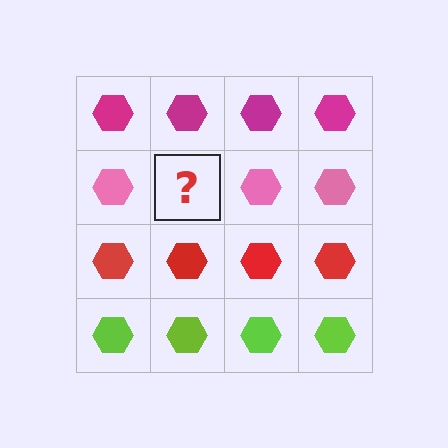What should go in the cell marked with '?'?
The missing cell should contain a pink hexagon.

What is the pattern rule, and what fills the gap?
The rule is that each row has a consistent color. The gap should be filled with a pink hexagon.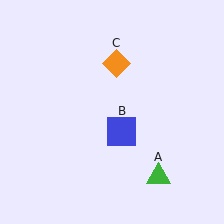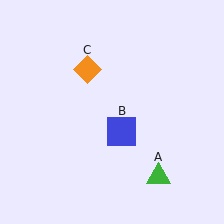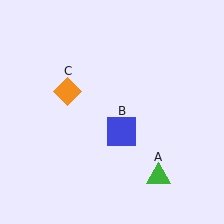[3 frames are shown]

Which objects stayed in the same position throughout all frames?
Green triangle (object A) and blue square (object B) remained stationary.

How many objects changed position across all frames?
1 object changed position: orange diamond (object C).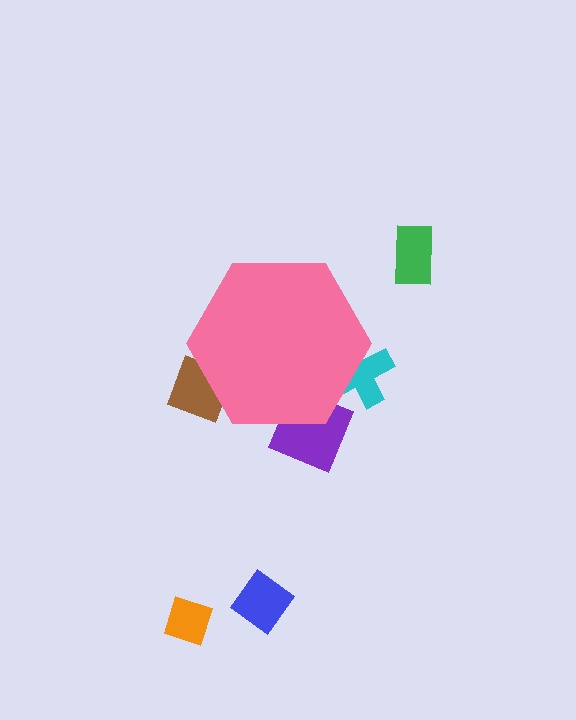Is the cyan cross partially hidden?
Yes, the cyan cross is partially hidden behind the pink hexagon.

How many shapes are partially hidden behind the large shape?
3 shapes are partially hidden.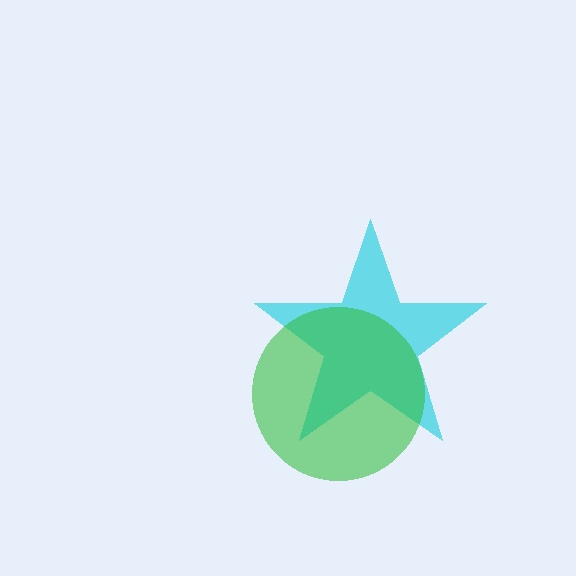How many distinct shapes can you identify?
There are 2 distinct shapes: a cyan star, a green circle.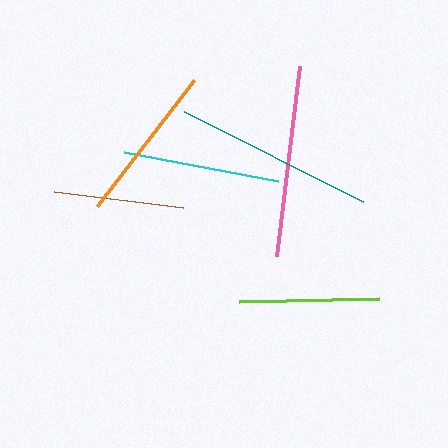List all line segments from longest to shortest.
From longest to shortest: teal, pink, orange, cyan, lime, brown.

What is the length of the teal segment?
The teal segment is approximately 200 pixels long.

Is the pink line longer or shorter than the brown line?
The pink line is longer than the brown line.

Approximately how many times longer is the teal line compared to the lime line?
The teal line is approximately 1.4 times the length of the lime line.